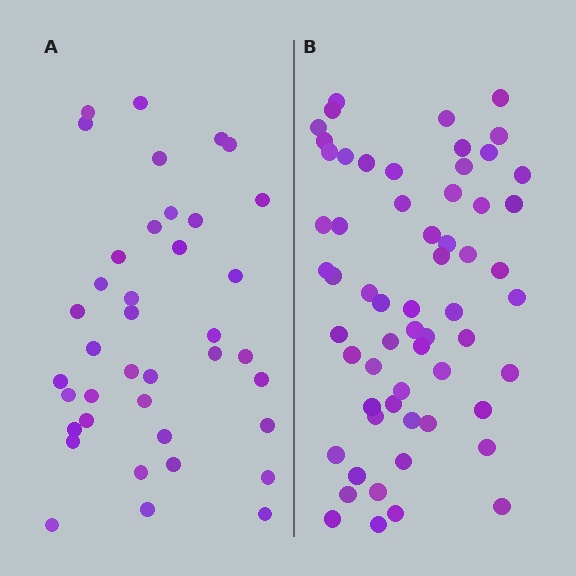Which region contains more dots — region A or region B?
Region B (the right region) has more dots.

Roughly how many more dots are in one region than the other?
Region B has approximately 20 more dots than region A.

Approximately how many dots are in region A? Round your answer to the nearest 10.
About 40 dots. (The exact count is 39, which rounds to 40.)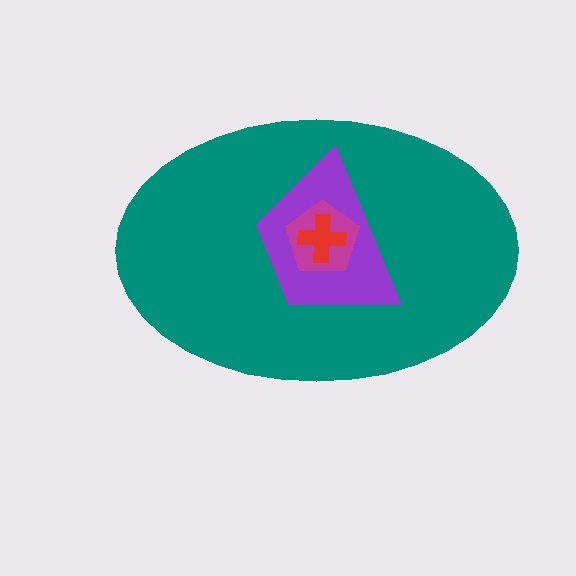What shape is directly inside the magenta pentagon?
The red cross.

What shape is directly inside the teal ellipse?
The purple trapezoid.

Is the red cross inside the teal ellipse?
Yes.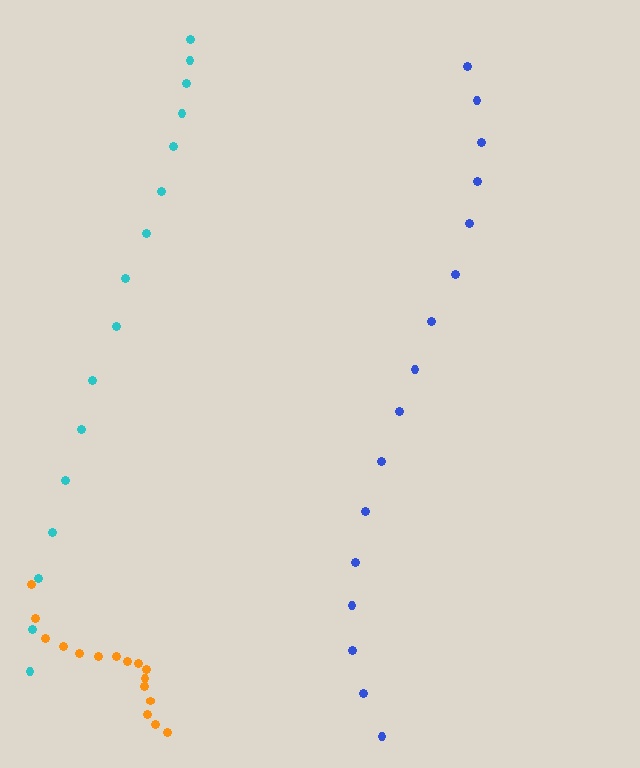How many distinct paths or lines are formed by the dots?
There are 3 distinct paths.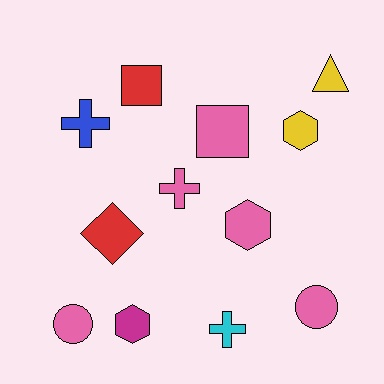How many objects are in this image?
There are 12 objects.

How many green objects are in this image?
There are no green objects.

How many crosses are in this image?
There are 3 crosses.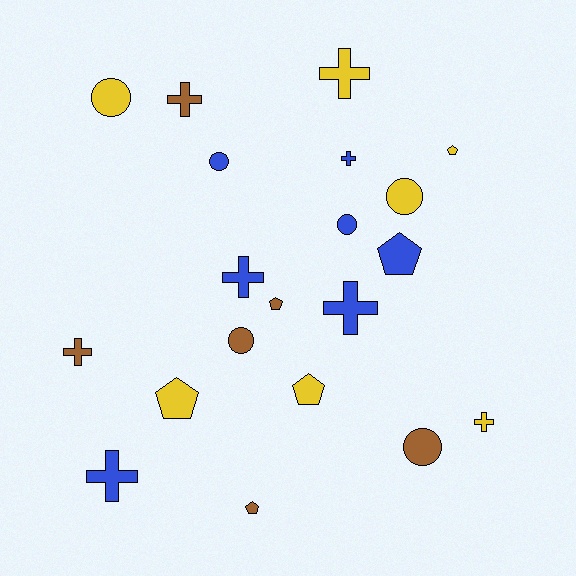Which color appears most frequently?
Yellow, with 7 objects.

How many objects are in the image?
There are 20 objects.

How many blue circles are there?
There are 2 blue circles.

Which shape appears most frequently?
Cross, with 8 objects.